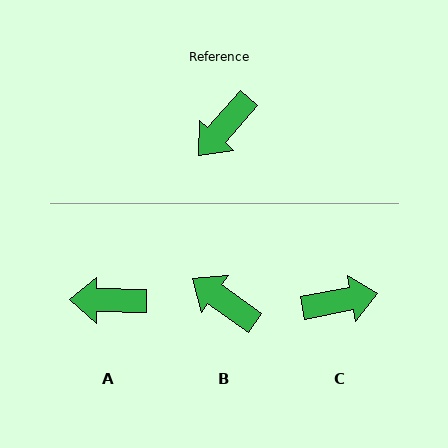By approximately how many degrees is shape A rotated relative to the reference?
Approximately 50 degrees clockwise.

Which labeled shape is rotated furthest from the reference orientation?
C, about 142 degrees away.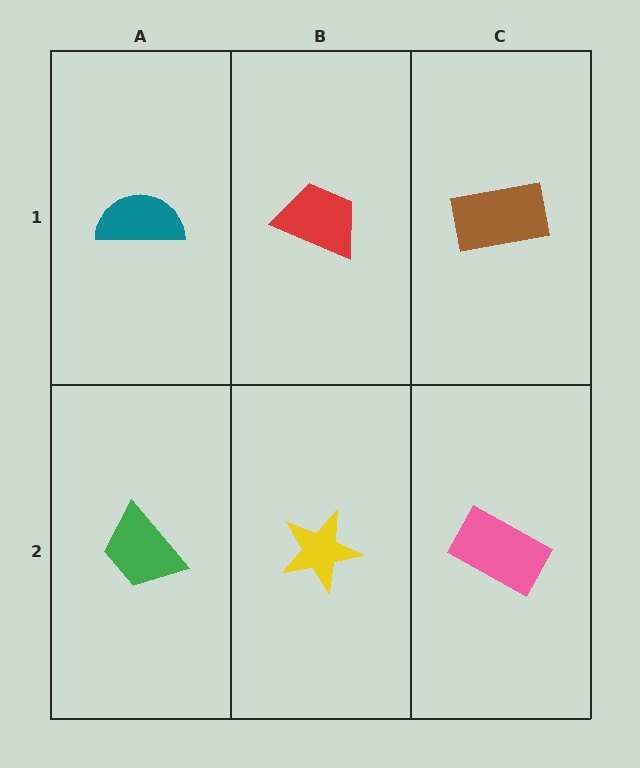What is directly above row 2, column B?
A red trapezoid.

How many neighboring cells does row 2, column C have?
2.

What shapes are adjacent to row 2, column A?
A teal semicircle (row 1, column A), a yellow star (row 2, column B).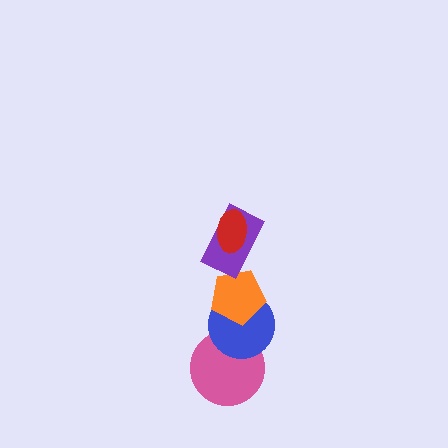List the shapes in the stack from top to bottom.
From top to bottom: the red ellipse, the purple rectangle, the orange pentagon, the blue circle, the pink circle.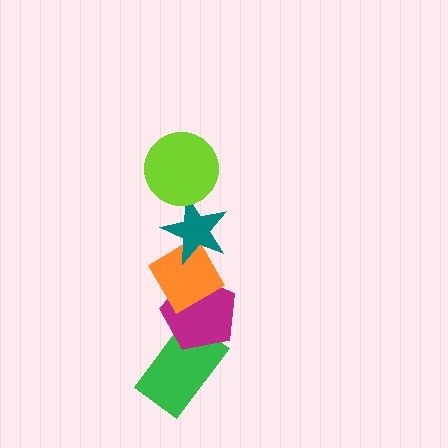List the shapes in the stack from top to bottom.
From top to bottom: the lime circle, the teal star, the orange diamond, the magenta pentagon, the green rectangle.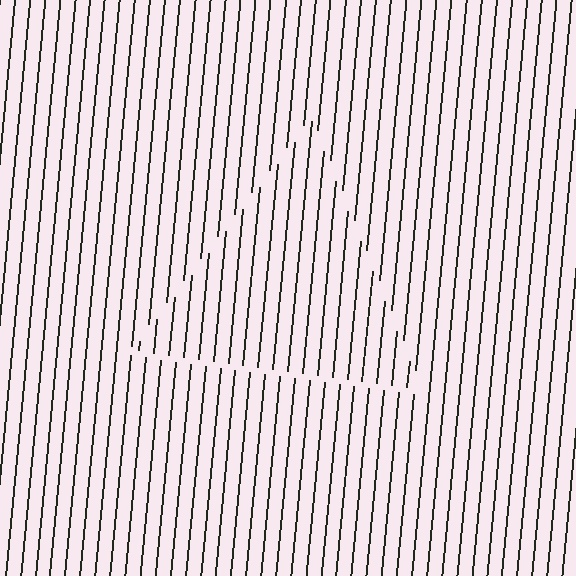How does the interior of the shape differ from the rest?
The interior of the shape contains the same grating, shifted by half a period — the contour is defined by the phase discontinuity where line-ends from the inner and outer gratings abut.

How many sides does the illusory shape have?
3 sides — the line-ends trace a triangle.